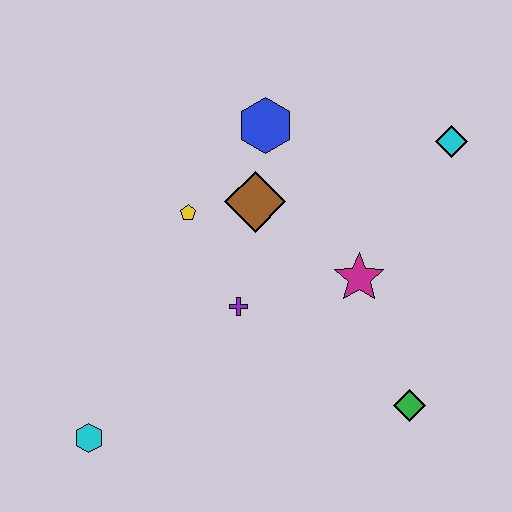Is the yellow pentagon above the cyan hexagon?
Yes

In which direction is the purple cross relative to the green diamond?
The purple cross is to the left of the green diamond.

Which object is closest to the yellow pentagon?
The brown diamond is closest to the yellow pentagon.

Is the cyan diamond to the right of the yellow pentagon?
Yes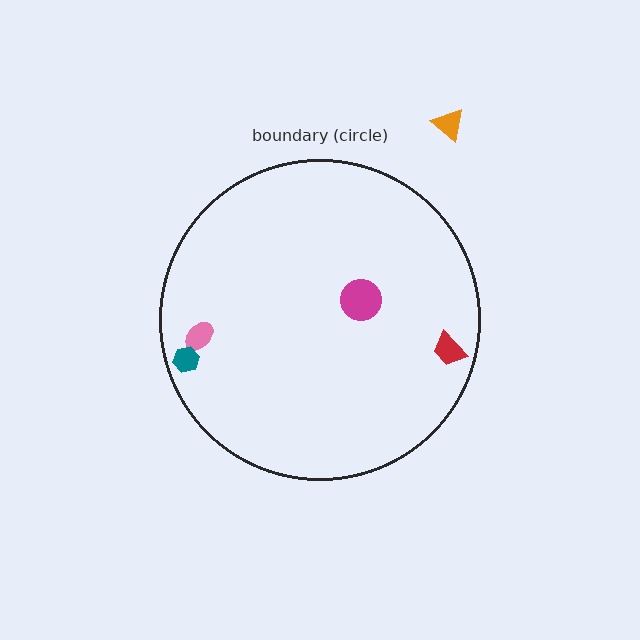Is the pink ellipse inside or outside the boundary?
Inside.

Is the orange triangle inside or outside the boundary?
Outside.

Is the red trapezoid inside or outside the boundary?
Inside.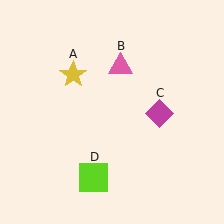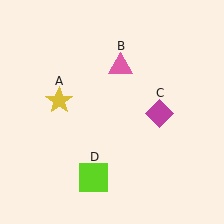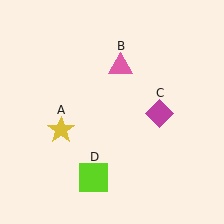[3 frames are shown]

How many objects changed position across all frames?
1 object changed position: yellow star (object A).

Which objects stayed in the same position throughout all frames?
Pink triangle (object B) and magenta diamond (object C) and lime square (object D) remained stationary.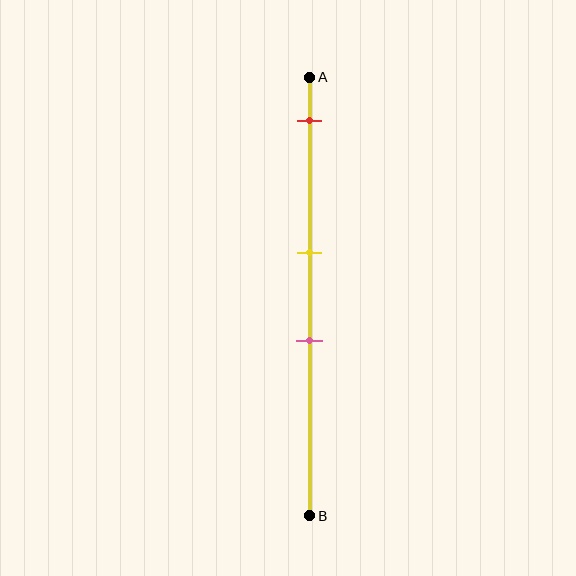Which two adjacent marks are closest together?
The yellow and pink marks are the closest adjacent pair.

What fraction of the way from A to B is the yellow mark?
The yellow mark is approximately 40% (0.4) of the way from A to B.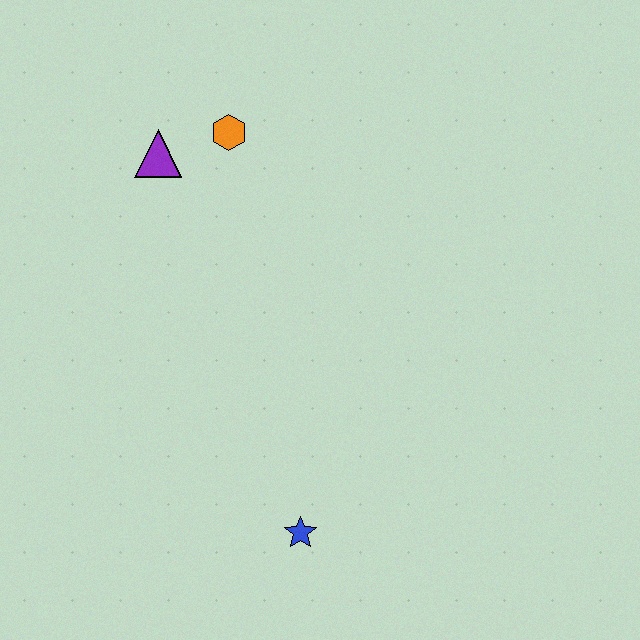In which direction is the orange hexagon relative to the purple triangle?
The orange hexagon is to the right of the purple triangle.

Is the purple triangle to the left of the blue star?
Yes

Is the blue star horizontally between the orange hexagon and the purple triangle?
No